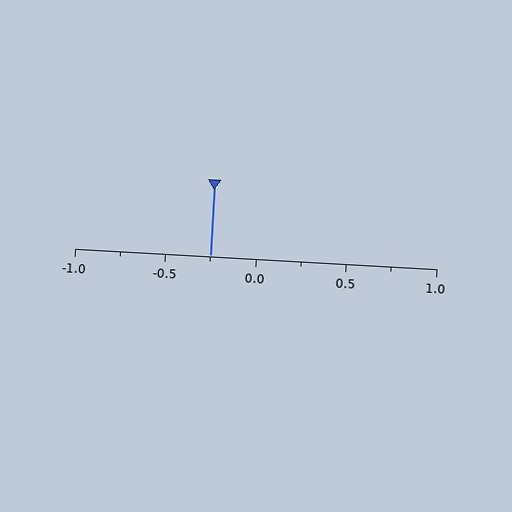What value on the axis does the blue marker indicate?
The marker indicates approximately -0.25.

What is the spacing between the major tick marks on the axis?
The major ticks are spaced 0.5 apart.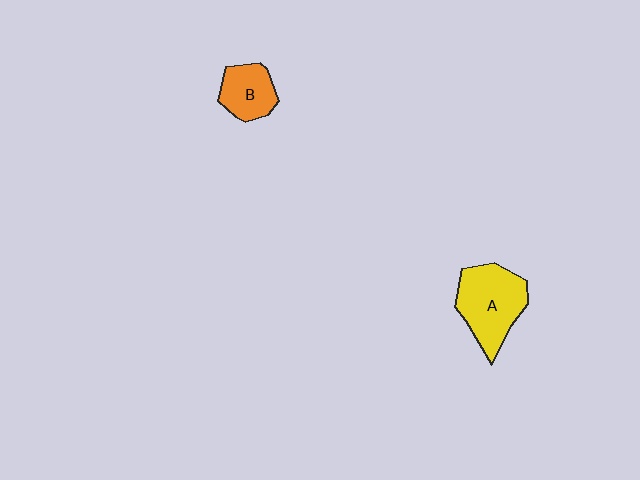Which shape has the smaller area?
Shape B (orange).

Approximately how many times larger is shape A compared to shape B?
Approximately 1.7 times.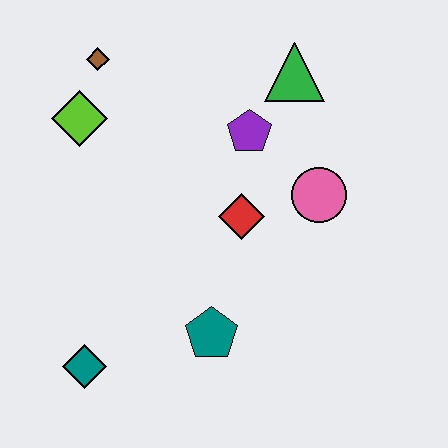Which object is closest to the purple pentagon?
The green triangle is closest to the purple pentagon.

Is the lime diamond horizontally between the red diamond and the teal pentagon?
No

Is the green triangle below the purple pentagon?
No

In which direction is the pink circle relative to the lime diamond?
The pink circle is to the right of the lime diamond.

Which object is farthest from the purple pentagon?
The teal diamond is farthest from the purple pentagon.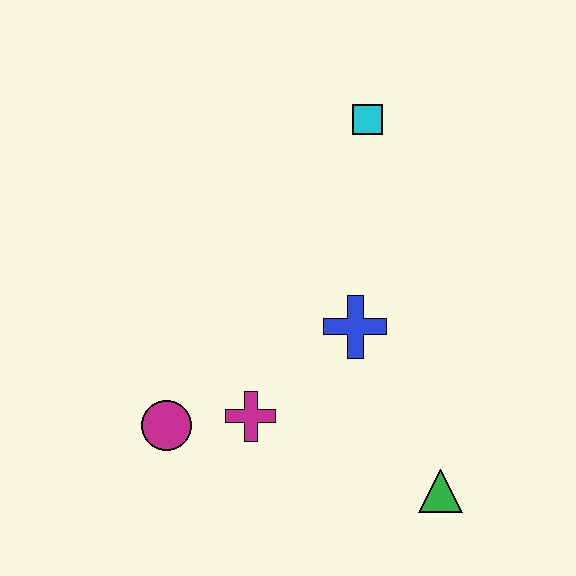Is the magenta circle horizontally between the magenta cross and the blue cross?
No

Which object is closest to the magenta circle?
The magenta cross is closest to the magenta circle.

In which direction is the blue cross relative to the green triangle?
The blue cross is above the green triangle.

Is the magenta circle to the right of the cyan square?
No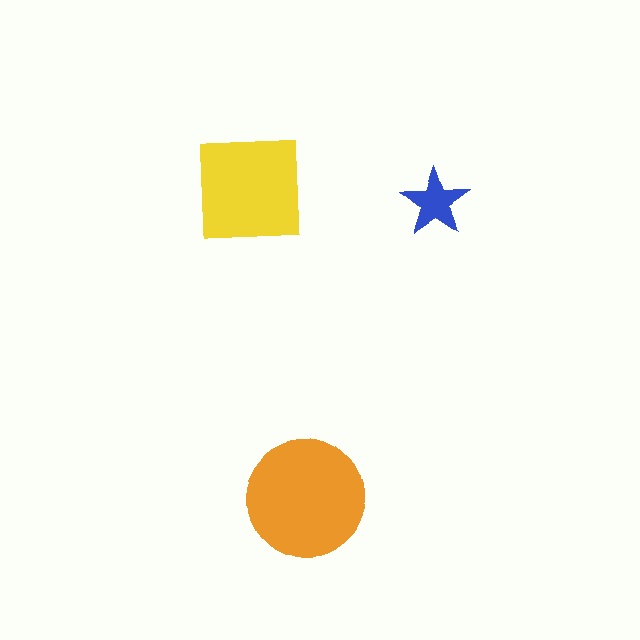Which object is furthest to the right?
The blue star is rightmost.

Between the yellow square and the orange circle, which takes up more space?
The orange circle.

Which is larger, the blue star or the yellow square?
The yellow square.